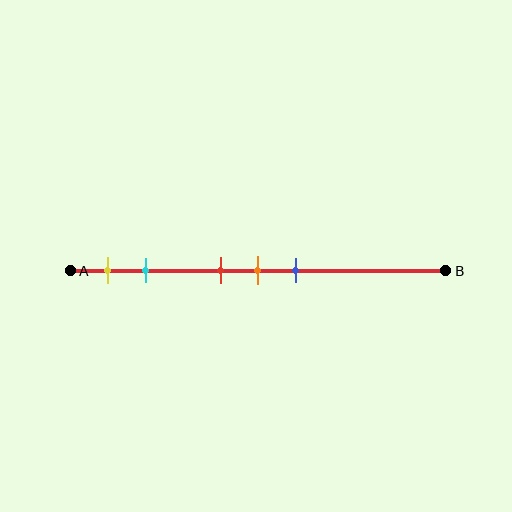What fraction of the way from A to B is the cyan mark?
The cyan mark is approximately 20% (0.2) of the way from A to B.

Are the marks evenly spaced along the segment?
No, the marks are not evenly spaced.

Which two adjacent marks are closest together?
The red and orange marks are the closest adjacent pair.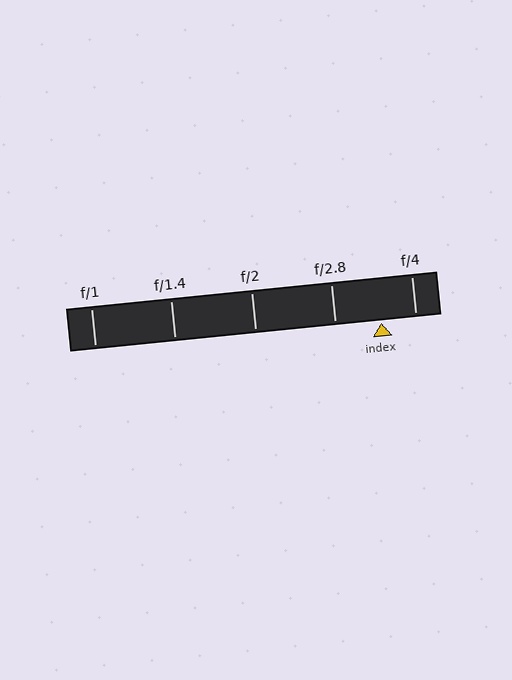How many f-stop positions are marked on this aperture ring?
There are 5 f-stop positions marked.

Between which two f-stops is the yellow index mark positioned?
The index mark is between f/2.8 and f/4.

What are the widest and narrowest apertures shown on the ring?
The widest aperture shown is f/1 and the narrowest is f/4.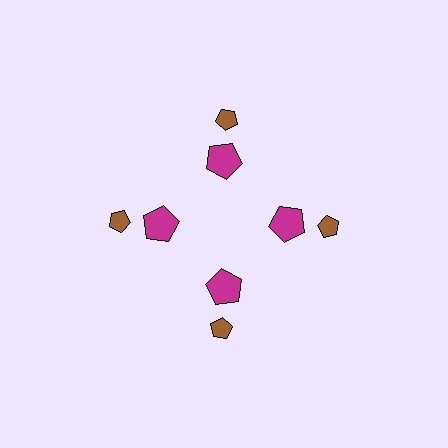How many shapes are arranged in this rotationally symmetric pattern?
There are 8 shapes, arranged in 4 groups of 2.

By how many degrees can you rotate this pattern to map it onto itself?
The pattern maps onto itself every 90 degrees of rotation.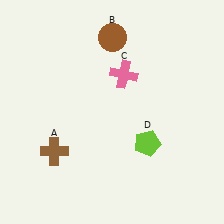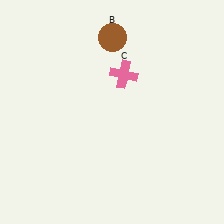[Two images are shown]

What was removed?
The brown cross (A), the lime pentagon (D) were removed in Image 2.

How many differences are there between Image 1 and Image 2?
There are 2 differences between the two images.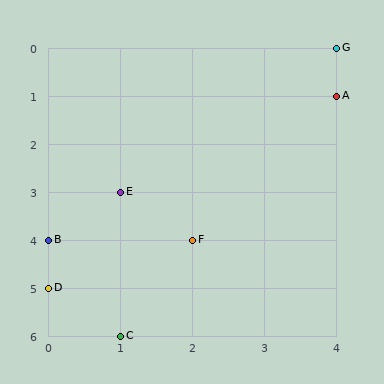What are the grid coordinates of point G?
Point G is at grid coordinates (4, 0).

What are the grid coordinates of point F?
Point F is at grid coordinates (2, 4).